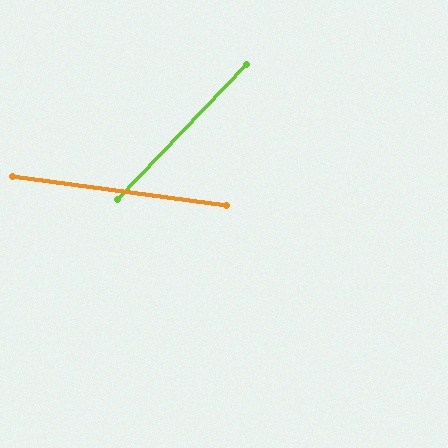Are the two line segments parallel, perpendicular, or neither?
Neither parallel nor perpendicular — they differ by about 54°.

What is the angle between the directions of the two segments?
Approximately 54 degrees.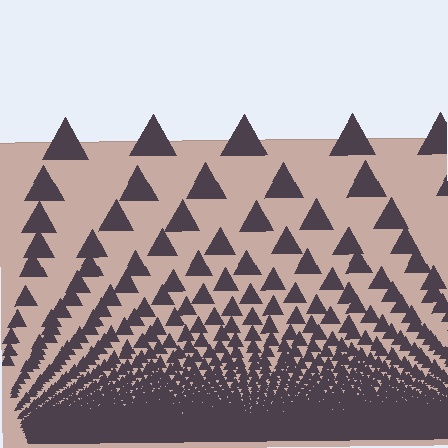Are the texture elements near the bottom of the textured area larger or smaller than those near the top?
Smaller. The gradient is inverted — elements near the bottom are smaller and denser.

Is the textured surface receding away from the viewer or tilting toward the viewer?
The surface appears to tilt toward the viewer. Texture elements get larger and sparser toward the top.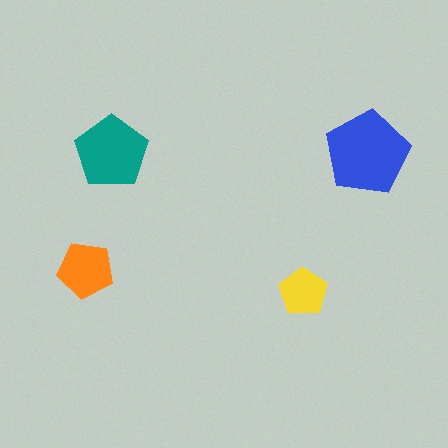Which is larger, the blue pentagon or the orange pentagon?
The blue one.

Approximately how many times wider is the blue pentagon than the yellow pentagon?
About 1.5 times wider.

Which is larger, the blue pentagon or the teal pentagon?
The blue one.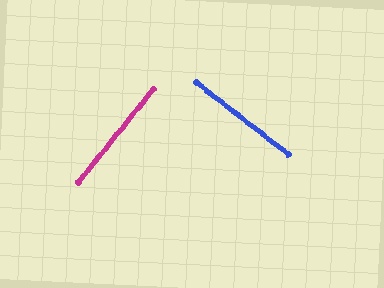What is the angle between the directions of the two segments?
Approximately 89 degrees.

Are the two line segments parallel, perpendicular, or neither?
Perpendicular — they meet at approximately 89°.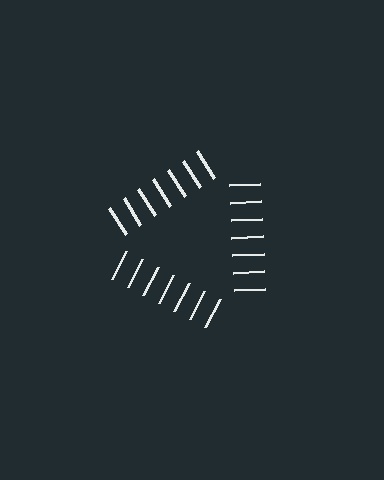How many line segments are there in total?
21 — 7 along each of the 3 edges.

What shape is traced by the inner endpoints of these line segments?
An illusory triangle — the line segments terminate on its edges but no continuous stroke is drawn.